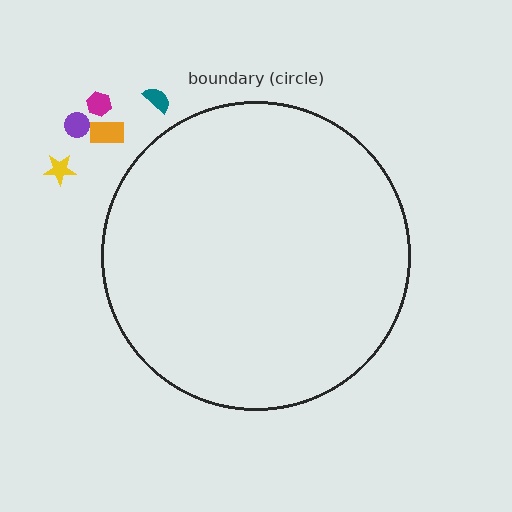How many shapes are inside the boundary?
0 inside, 5 outside.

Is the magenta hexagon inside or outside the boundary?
Outside.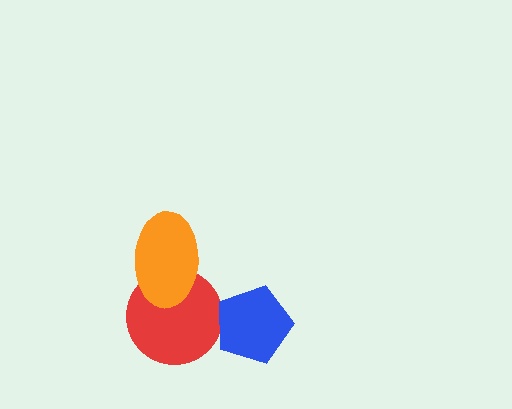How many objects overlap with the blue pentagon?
1 object overlaps with the blue pentagon.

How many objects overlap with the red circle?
2 objects overlap with the red circle.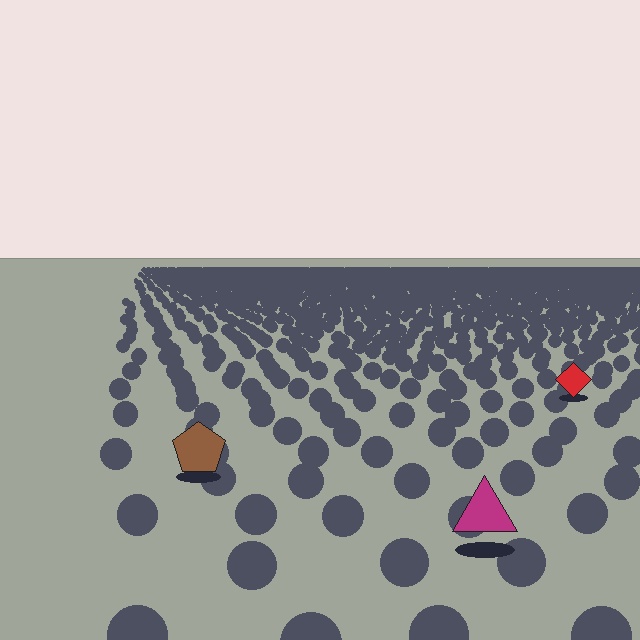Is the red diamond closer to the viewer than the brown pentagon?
No. The brown pentagon is closer — you can tell from the texture gradient: the ground texture is coarser near it.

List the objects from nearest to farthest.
From nearest to farthest: the magenta triangle, the brown pentagon, the red diamond.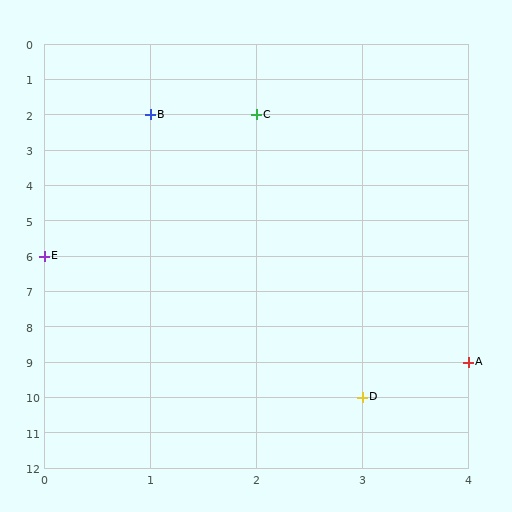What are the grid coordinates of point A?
Point A is at grid coordinates (4, 9).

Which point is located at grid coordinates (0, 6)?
Point E is at (0, 6).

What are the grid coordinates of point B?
Point B is at grid coordinates (1, 2).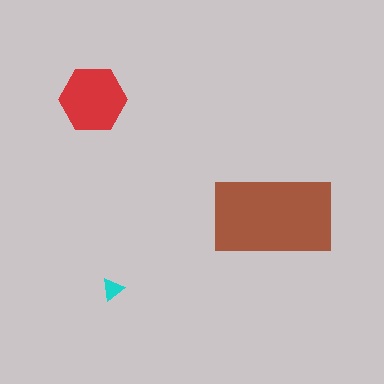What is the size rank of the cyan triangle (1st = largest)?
3rd.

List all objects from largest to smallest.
The brown rectangle, the red hexagon, the cyan triangle.